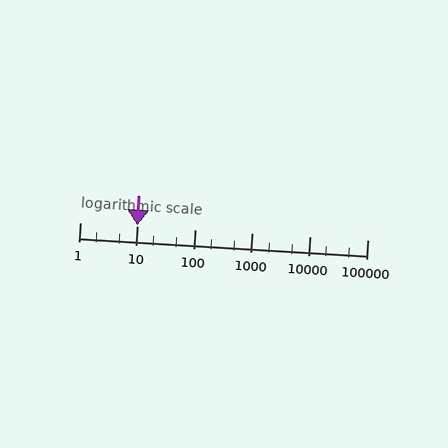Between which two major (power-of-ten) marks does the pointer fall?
The pointer is between 10 and 100.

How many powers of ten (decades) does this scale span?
The scale spans 5 decades, from 1 to 100000.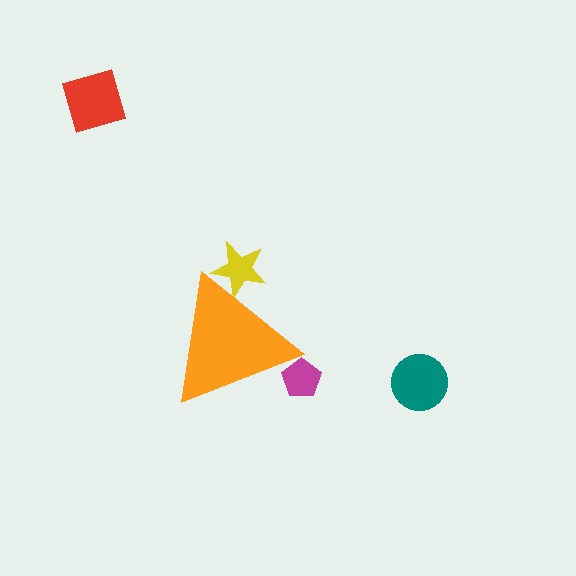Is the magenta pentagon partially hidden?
Yes, the magenta pentagon is partially hidden behind the orange triangle.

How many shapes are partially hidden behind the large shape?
2 shapes are partially hidden.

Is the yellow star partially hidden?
Yes, the yellow star is partially hidden behind the orange triangle.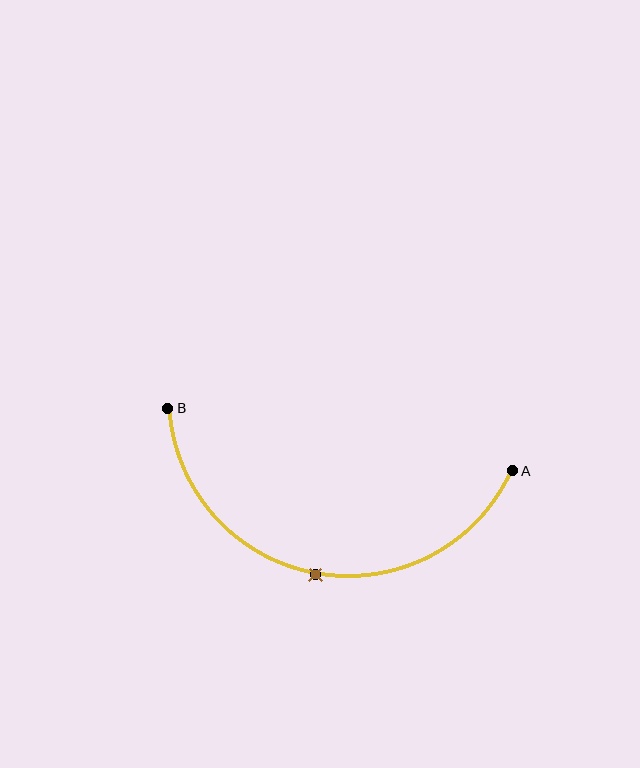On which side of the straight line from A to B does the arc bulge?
The arc bulges below the straight line connecting A and B.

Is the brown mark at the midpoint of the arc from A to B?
Yes. The brown mark lies on the arc at equal arc-length from both A and B — it is the arc midpoint.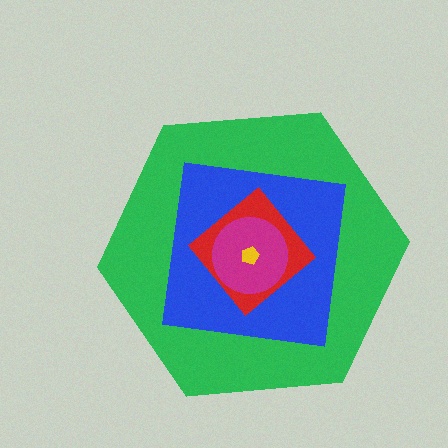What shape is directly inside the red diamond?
The magenta circle.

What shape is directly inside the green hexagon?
The blue square.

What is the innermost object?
The yellow pentagon.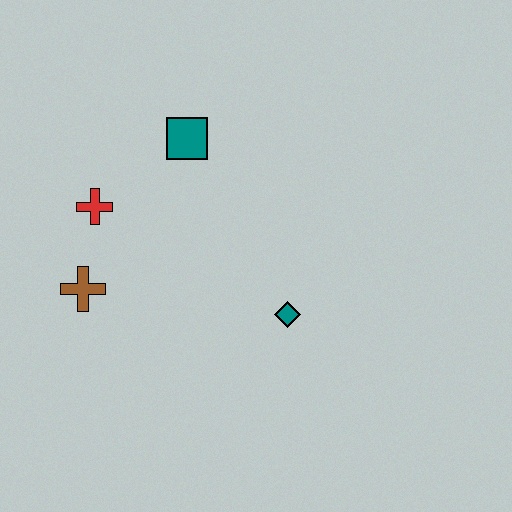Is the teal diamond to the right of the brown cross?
Yes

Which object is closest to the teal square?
The red cross is closest to the teal square.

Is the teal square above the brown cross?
Yes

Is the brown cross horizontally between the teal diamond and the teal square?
No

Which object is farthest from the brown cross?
The teal diamond is farthest from the brown cross.